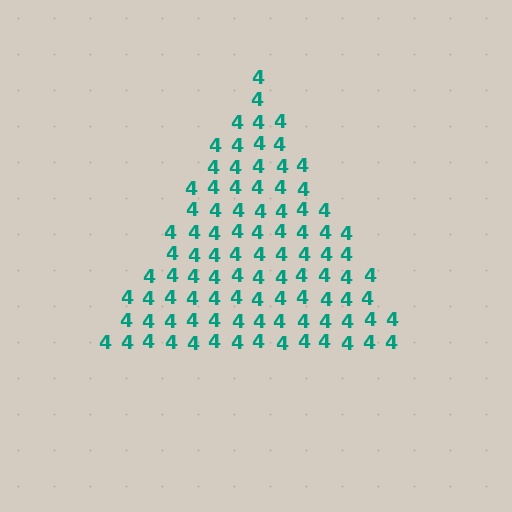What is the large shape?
The large shape is a triangle.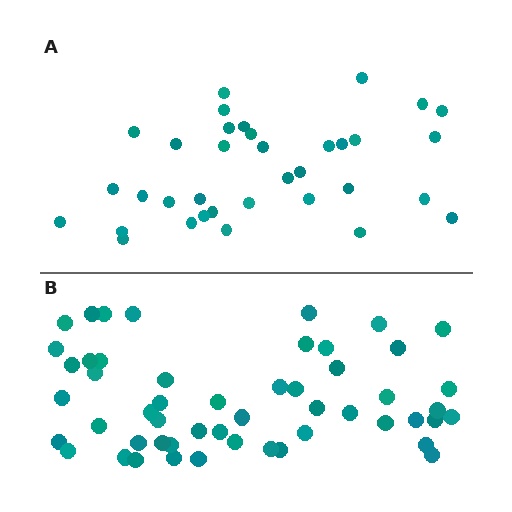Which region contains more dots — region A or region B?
Region B (the bottom region) has more dots.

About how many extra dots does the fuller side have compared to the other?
Region B has approximately 15 more dots than region A.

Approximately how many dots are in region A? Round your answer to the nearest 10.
About 40 dots. (The exact count is 35, which rounds to 40.)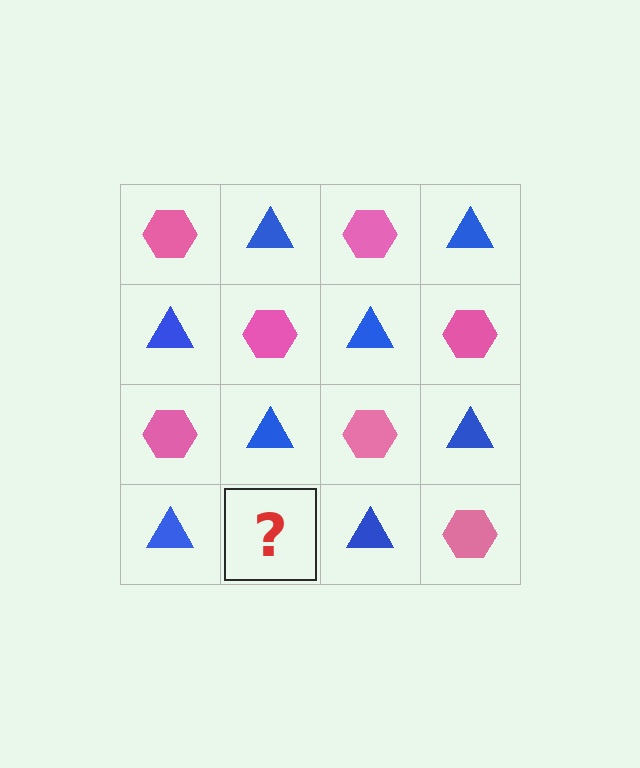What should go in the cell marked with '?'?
The missing cell should contain a pink hexagon.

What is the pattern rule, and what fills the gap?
The rule is that it alternates pink hexagon and blue triangle in a checkerboard pattern. The gap should be filled with a pink hexagon.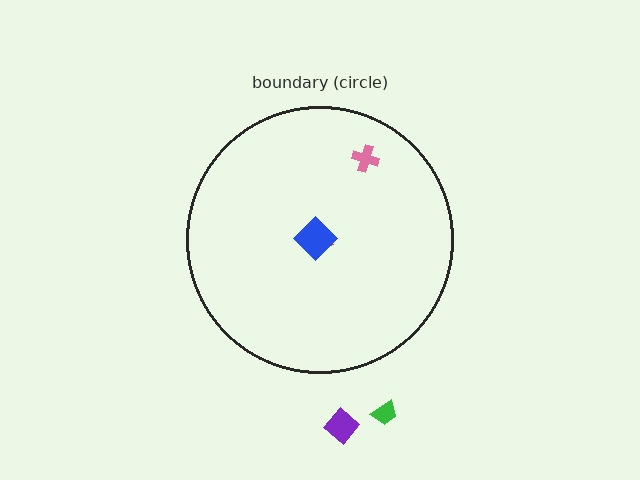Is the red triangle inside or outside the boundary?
Inside.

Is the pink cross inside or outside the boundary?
Inside.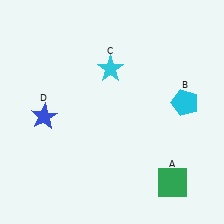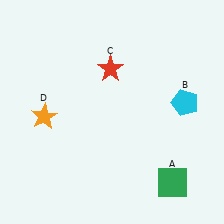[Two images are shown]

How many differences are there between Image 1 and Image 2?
There are 2 differences between the two images.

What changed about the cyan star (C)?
In Image 1, C is cyan. In Image 2, it changed to red.